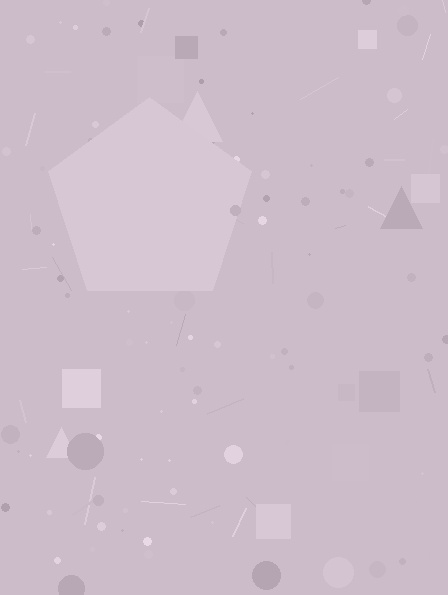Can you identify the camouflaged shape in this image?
The camouflaged shape is a pentagon.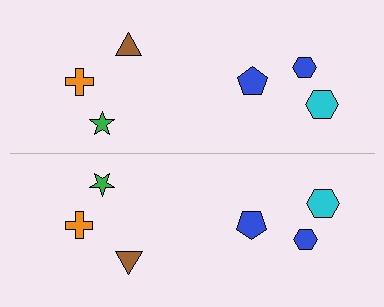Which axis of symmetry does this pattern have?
The pattern has a horizontal axis of symmetry running through the center of the image.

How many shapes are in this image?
There are 12 shapes in this image.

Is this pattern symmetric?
Yes, this pattern has bilateral (reflection) symmetry.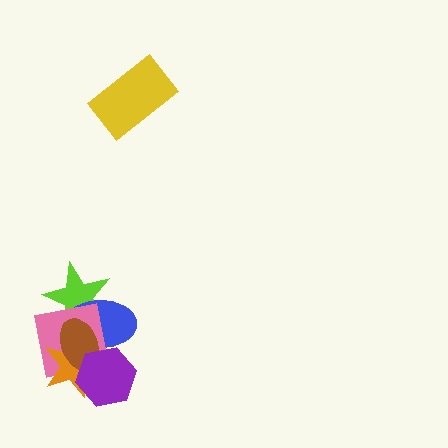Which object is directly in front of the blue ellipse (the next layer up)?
The pink square is directly in front of the blue ellipse.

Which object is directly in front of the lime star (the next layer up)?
The blue ellipse is directly in front of the lime star.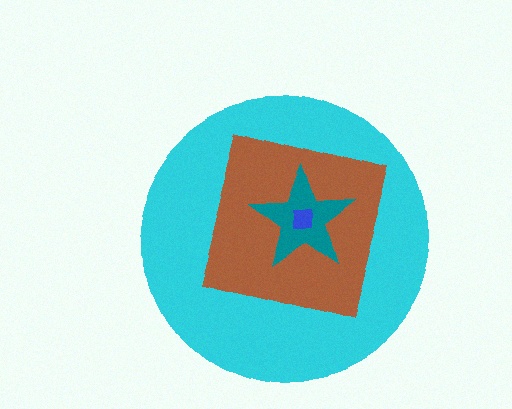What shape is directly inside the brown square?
The teal star.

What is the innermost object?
The blue square.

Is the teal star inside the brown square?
Yes.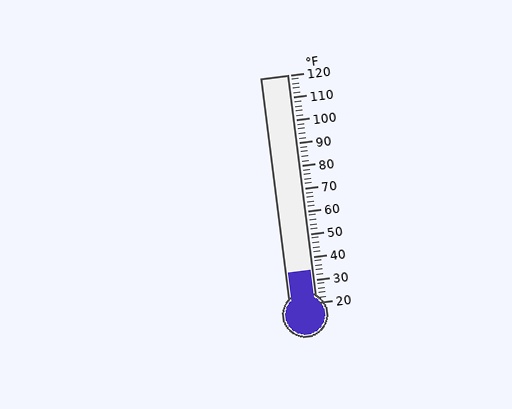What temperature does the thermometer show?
The thermometer shows approximately 34°F.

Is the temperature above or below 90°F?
The temperature is below 90°F.